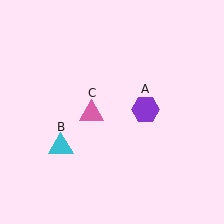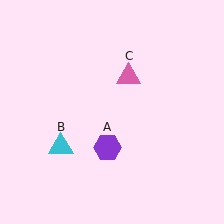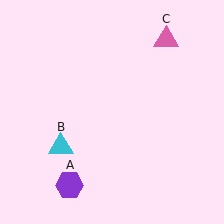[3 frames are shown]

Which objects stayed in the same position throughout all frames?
Cyan triangle (object B) remained stationary.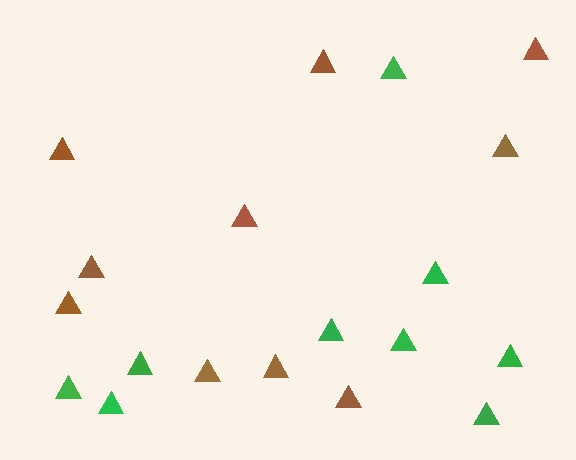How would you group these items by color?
There are 2 groups: one group of brown triangles (10) and one group of green triangles (9).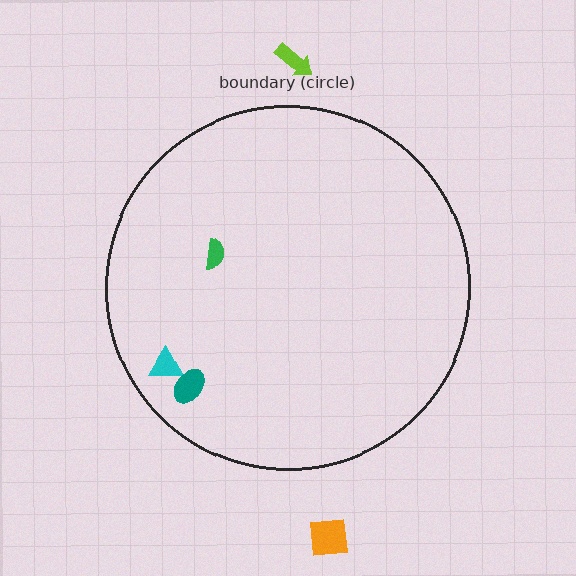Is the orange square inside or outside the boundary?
Outside.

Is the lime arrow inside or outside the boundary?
Outside.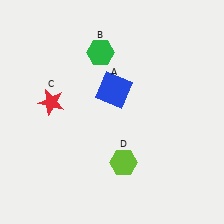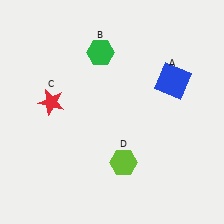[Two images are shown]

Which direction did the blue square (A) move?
The blue square (A) moved right.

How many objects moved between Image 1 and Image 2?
1 object moved between the two images.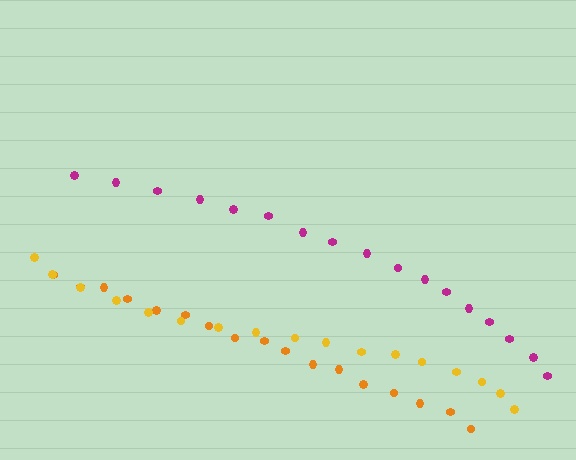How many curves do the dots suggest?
There are 3 distinct paths.